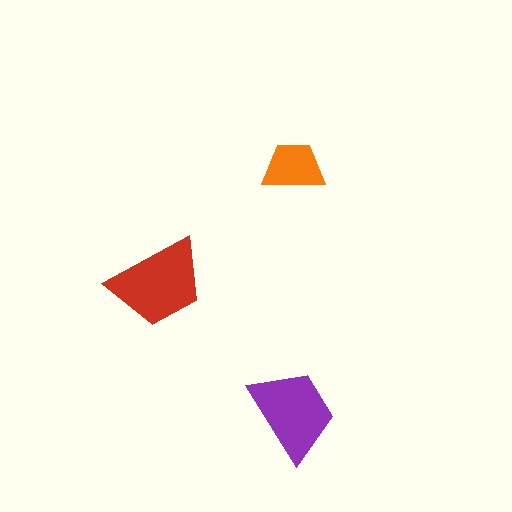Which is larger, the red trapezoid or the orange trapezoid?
The red one.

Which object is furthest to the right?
The purple trapezoid is rightmost.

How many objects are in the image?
There are 3 objects in the image.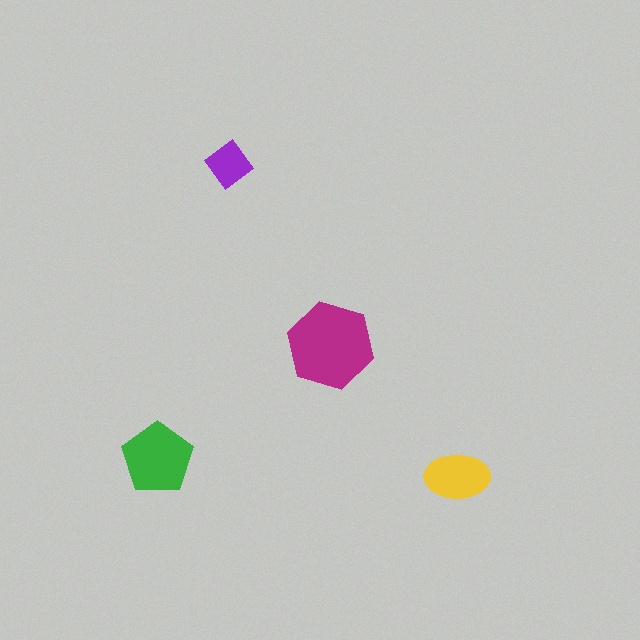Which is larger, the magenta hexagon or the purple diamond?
The magenta hexagon.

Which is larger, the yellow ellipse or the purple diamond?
The yellow ellipse.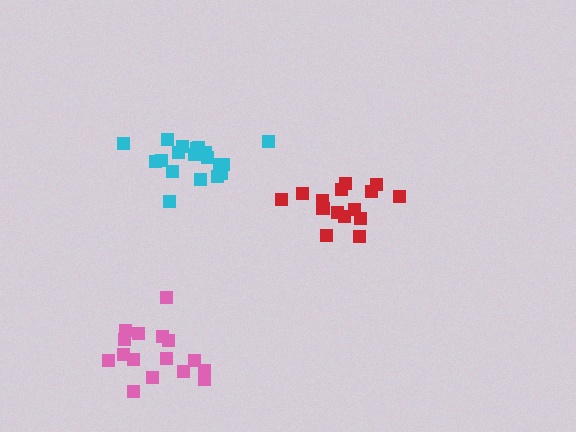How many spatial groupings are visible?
There are 3 spatial groupings.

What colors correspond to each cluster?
The clusters are colored: cyan, red, pink.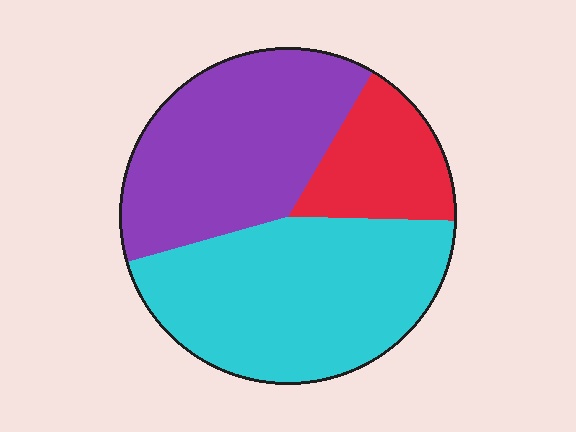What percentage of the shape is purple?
Purple takes up about three eighths (3/8) of the shape.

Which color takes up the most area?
Cyan, at roughly 45%.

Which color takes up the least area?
Red, at roughly 15%.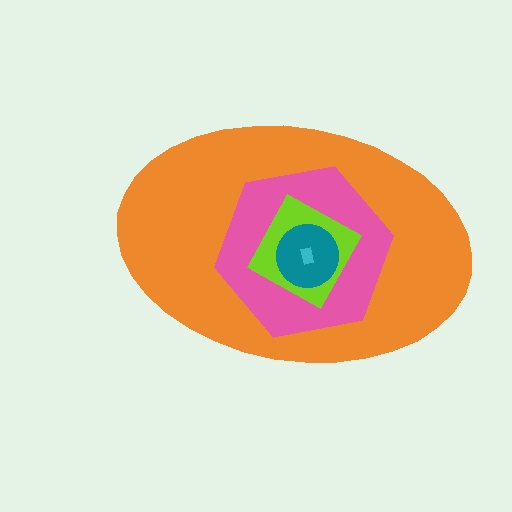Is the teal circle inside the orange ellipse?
Yes.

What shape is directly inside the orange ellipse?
The pink hexagon.